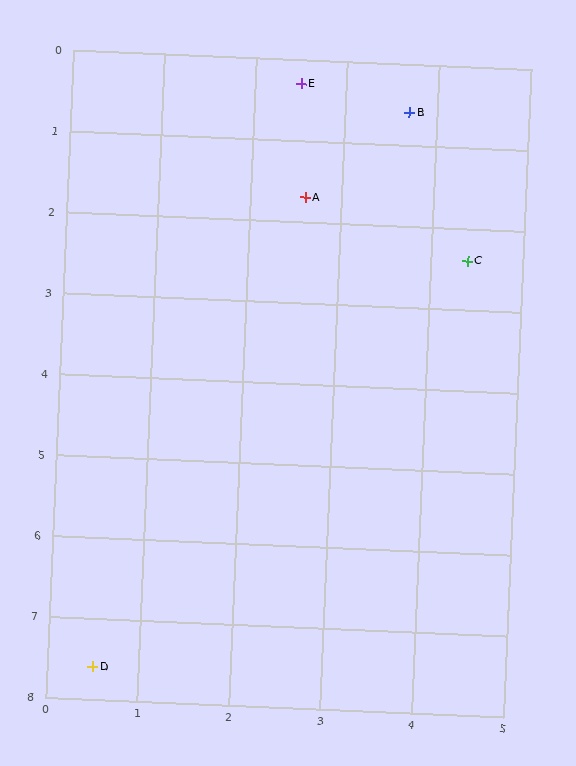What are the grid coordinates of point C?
Point C is at approximately (4.4, 2.4).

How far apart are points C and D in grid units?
Points C and D are about 6.5 grid units apart.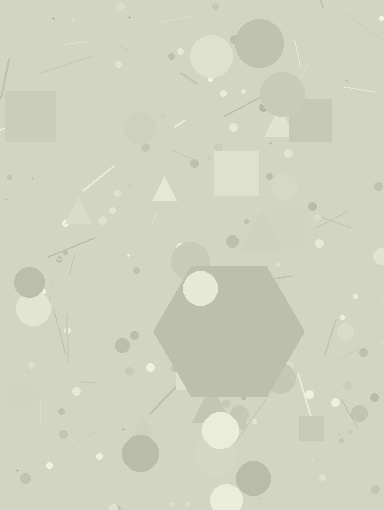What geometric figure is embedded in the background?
A hexagon is embedded in the background.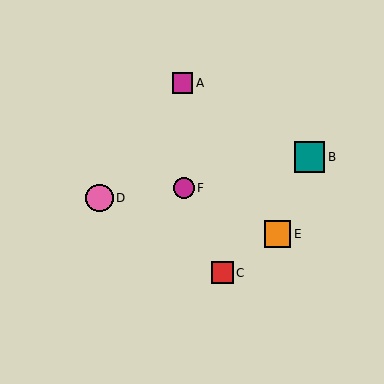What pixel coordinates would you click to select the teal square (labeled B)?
Click at (309, 157) to select the teal square B.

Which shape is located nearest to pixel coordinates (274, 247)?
The orange square (labeled E) at (278, 234) is nearest to that location.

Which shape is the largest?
The teal square (labeled B) is the largest.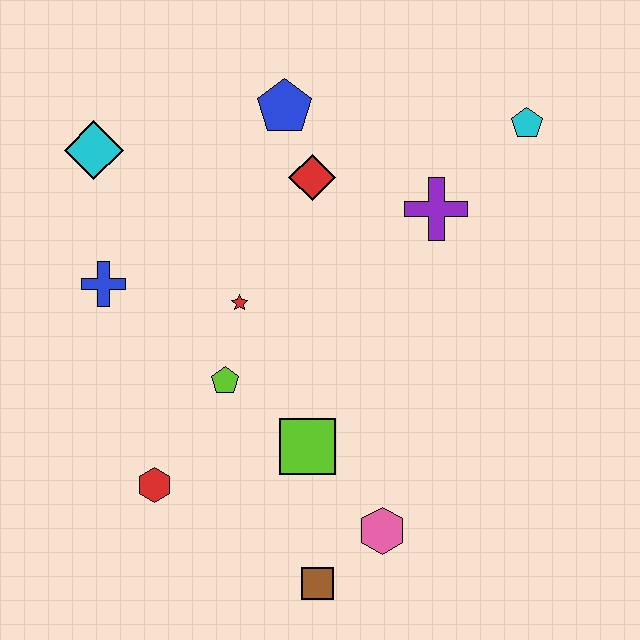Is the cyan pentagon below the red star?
No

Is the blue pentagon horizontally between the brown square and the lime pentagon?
Yes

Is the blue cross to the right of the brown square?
No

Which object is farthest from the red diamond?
The brown square is farthest from the red diamond.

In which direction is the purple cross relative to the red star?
The purple cross is to the right of the red star.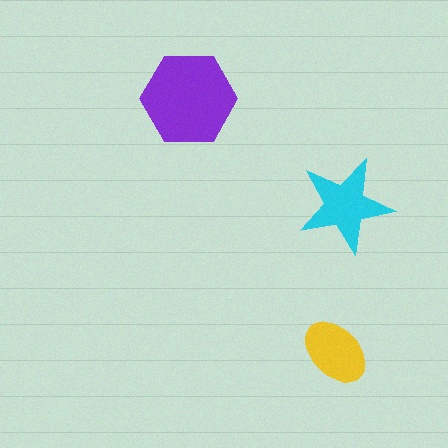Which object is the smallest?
The yellow ellipse.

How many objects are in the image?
There are 3 objects in the image.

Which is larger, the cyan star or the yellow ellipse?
The cyan star.